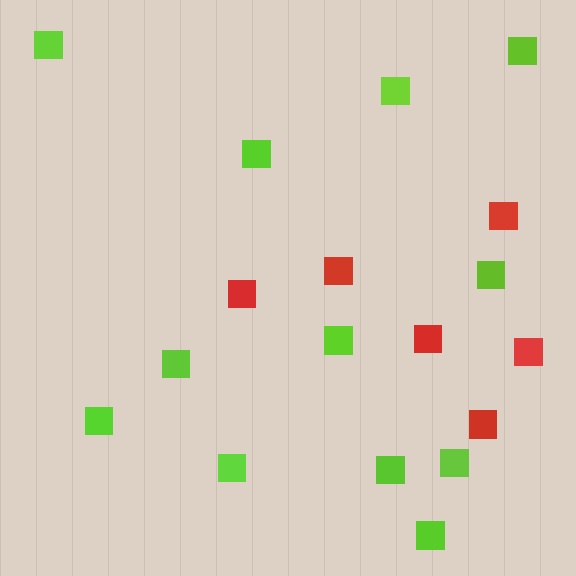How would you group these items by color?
There are 2 groups: one group of red squares (6) and one group of lime squares (12).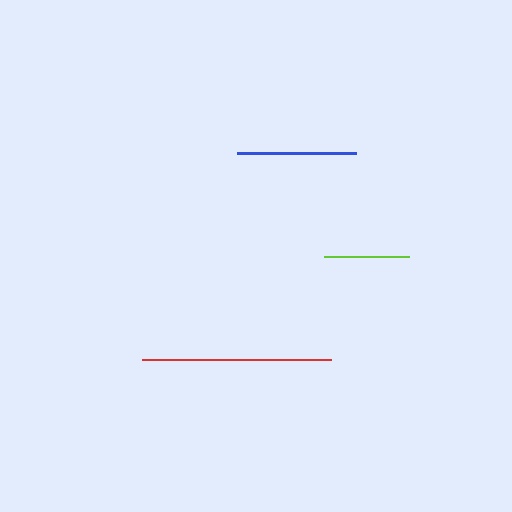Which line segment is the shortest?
The lime line is the shortest at approximately 85 pixels.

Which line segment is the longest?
The red line is the longest at approximately 189 pixels.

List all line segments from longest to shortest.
From longest to shortest: red, blue, lime.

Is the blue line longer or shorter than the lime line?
The blue line is longer than the lime line.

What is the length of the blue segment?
The blue segment is approximately 119 pixels long.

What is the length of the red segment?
The red segment is approximately 189 pixels long.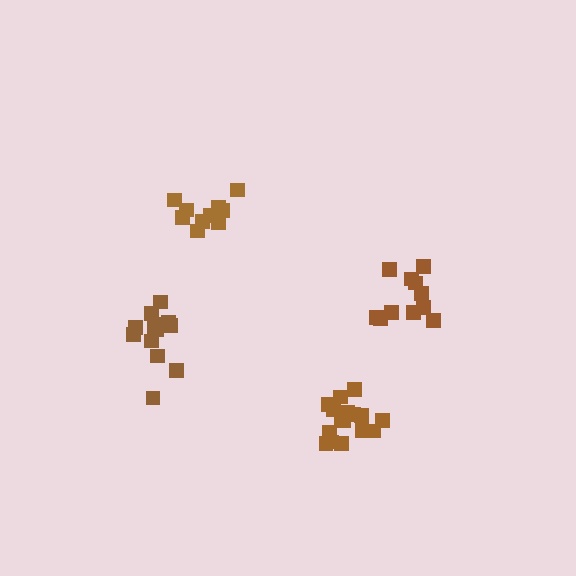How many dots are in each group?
Group 1: 14 dots, Group 2: 11 dots, Group 3: 16 dots, Group 4: 11 dots (52 total).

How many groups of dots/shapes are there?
There are 4 groups.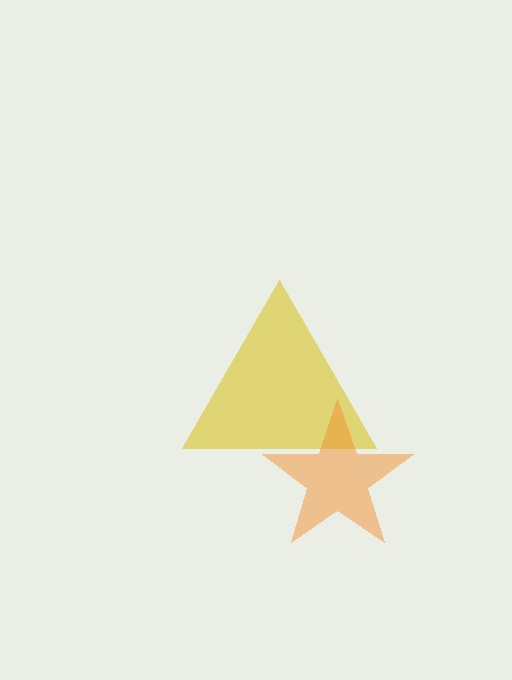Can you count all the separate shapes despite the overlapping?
Yes, there are 2 separate shapes.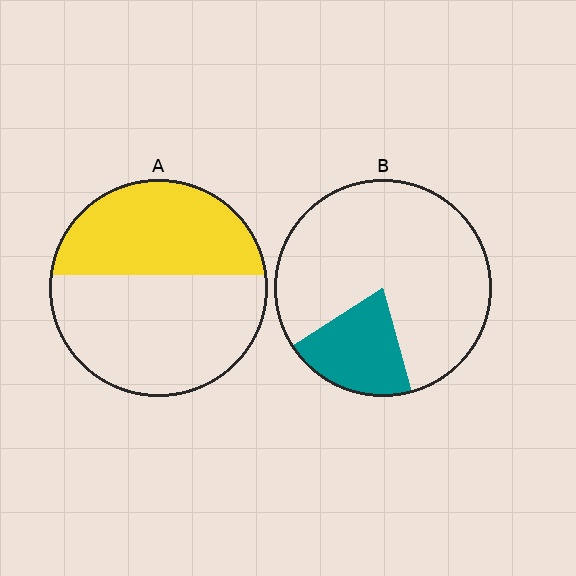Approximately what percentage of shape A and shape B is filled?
A is approximately 40% and B is approximately 20%.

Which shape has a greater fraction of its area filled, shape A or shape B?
Shape A.